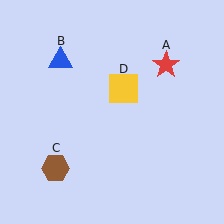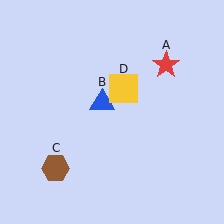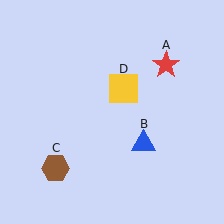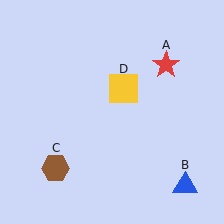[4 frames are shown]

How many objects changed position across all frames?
1 object changed position: blue triangle (object B).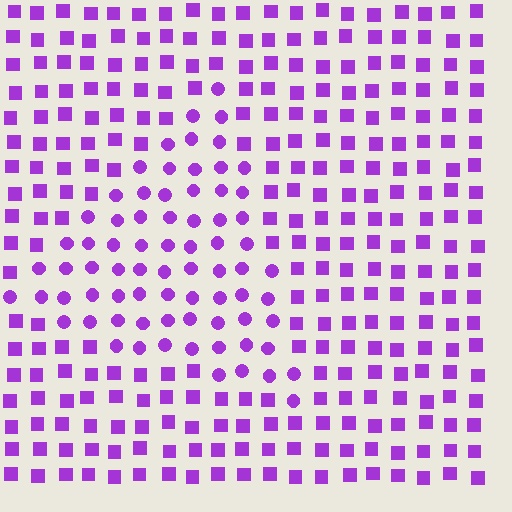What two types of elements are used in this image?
The image uses circles inside the triangle region and squares outside it.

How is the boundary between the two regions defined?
The boundary is defined by a change in element shape: circles inside vs. squares outside. All elements share the same color and spacing.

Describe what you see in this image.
The image is filled with small purple elements arranged in a uniform grid. A triangle-shaped region contains circles, while the surrounding area contains squares. The boundary is defined purely by the change in element shape.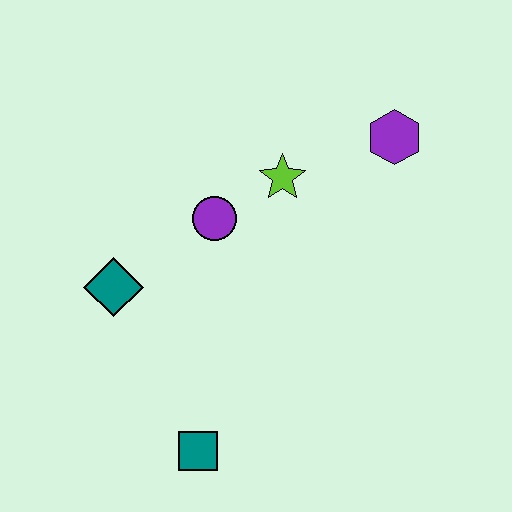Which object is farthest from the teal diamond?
The purple hexagon is farthest from the teal diamond.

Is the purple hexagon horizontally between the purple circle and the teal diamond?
No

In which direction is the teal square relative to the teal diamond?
The teal square is below the teal diamond.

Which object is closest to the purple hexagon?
The lime star is closest to the purple hexagon.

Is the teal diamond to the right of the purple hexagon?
No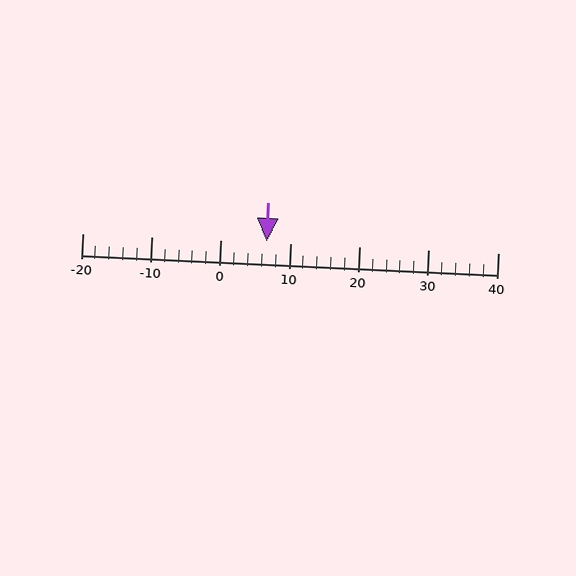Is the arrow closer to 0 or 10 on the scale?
The arrow is closer to 10.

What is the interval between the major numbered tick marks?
The major tick marks are spaced 10 units apart.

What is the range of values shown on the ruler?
The ruler shows values from -20 to 40.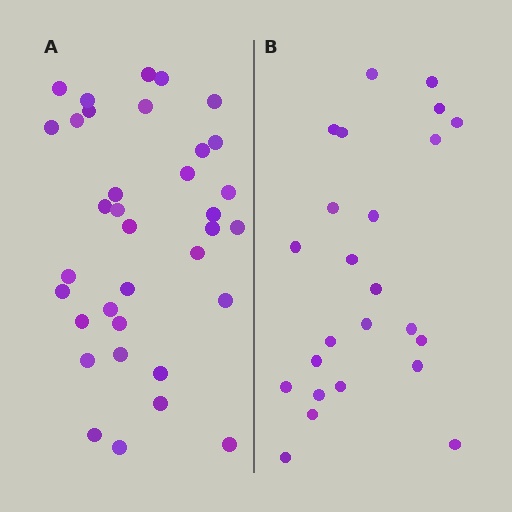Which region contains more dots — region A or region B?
Region A (the left region) has more dots.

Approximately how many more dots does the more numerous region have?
Region A has roughly 12 or so more dots than region B.